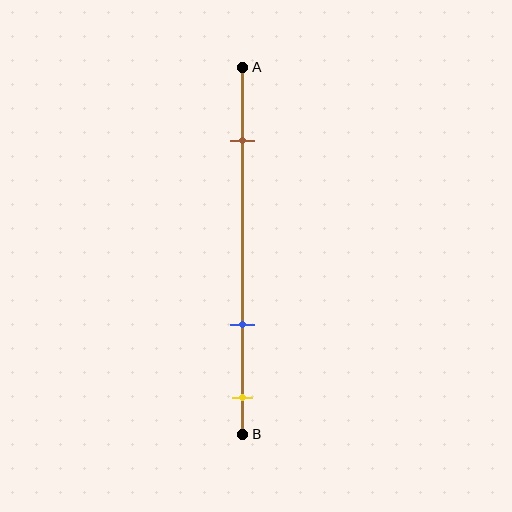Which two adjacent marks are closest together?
The blue and yellow marks are the closest adjacent pair.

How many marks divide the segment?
There are 3 marks dividing the segment.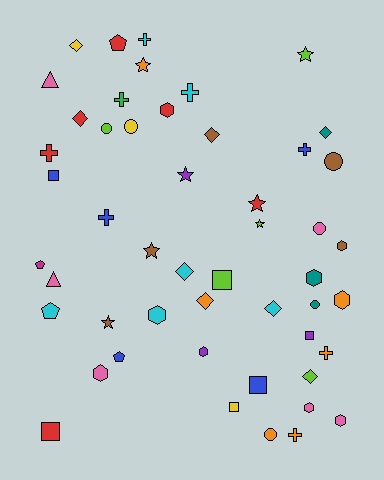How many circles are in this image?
There are 6 circles.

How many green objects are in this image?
There is 1 green object.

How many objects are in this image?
There are 50 objects.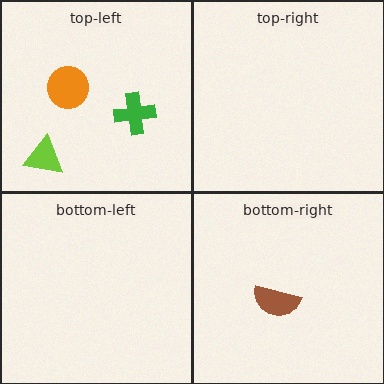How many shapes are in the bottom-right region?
1.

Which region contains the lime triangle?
The top-left region.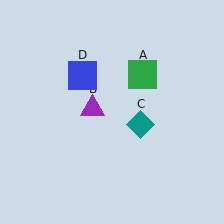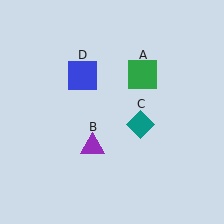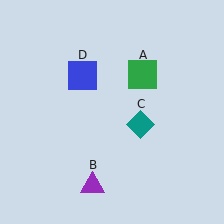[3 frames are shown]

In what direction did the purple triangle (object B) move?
The purple triangle (object B) moved down.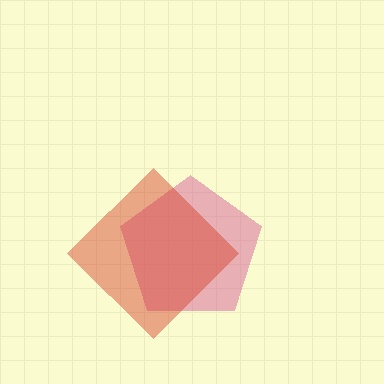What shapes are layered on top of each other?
The layered shapes are: a pink pentagon, a red diamond.